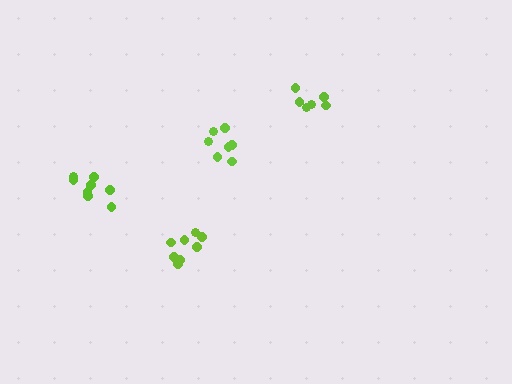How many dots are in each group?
Group 1: 7 dots, Group 2: 8 dots, Group 3: 8 dots, Group 4: 6 dots (29 total).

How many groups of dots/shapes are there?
There are 4 groups.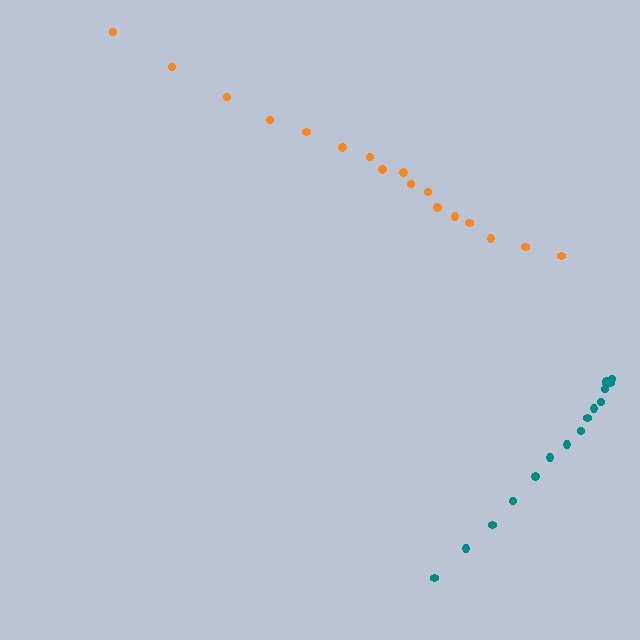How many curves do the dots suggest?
There are 2 distinct paths.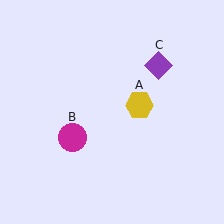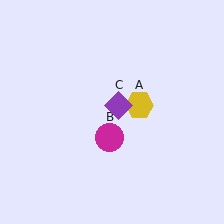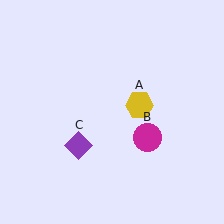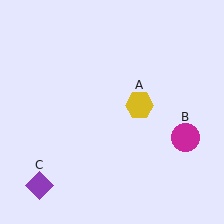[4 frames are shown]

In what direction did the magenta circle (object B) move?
The magenta circle (object B) moved right.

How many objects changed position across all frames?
2 objects changed position: magenta circle (object B), purple diamond (object C).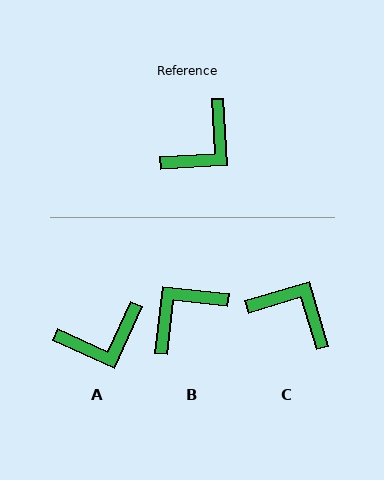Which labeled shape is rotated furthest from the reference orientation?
B, about 171 degrees away.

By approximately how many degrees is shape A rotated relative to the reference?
Approximately 27 degrees clockwise.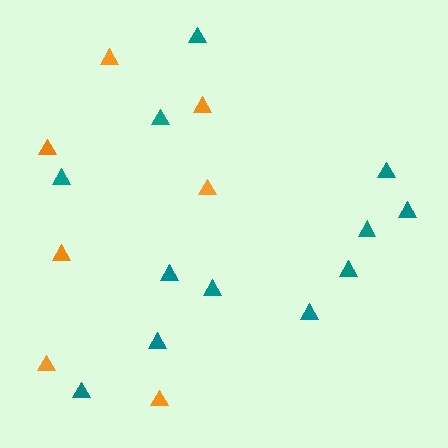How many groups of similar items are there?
There are 2 groups: one group of orange triangles (7) and one group of teal triangles (12).